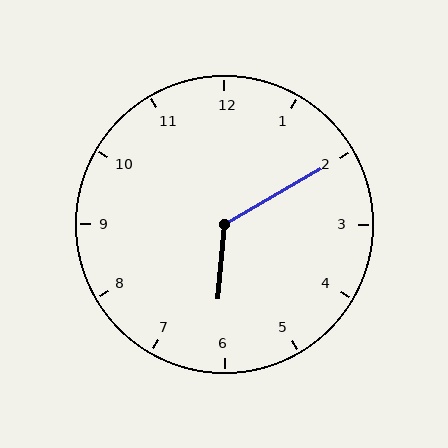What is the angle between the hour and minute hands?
Approximately 125 degrees.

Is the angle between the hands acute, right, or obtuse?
It is obtuse.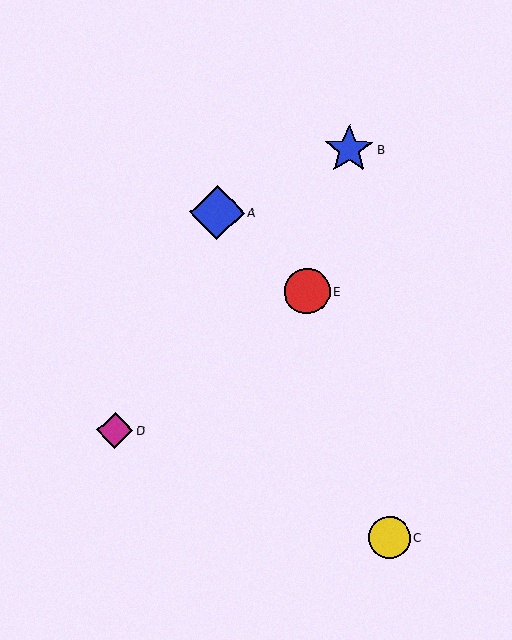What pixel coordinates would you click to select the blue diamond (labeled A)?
Click at (217, 213) to select the blue diamond A.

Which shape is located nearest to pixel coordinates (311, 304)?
The red circle (labeled E) at (307, 292) is nearest to that location.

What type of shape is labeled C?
Shape C is a yellow circle.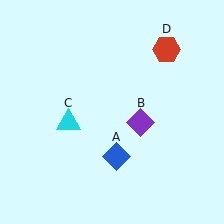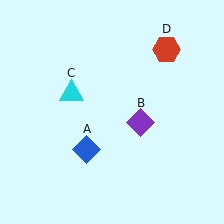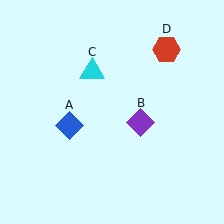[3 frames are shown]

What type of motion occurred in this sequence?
The blue diamond (object A), cyan triangle (object C) rotated clockwise around the center of the scene.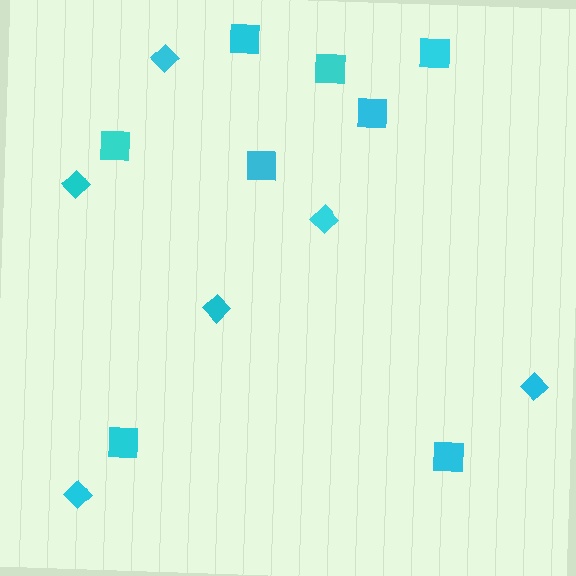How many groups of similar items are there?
There are 2 groups: one group of diamonds (6) and one group of squares (8).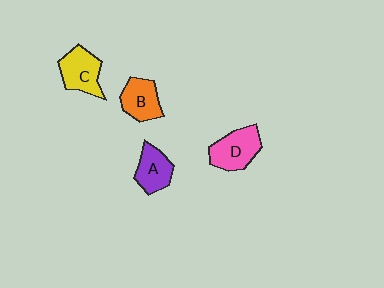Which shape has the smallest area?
Shape A (purple).